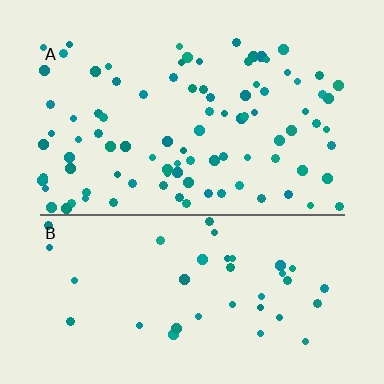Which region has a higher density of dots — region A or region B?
A (the top).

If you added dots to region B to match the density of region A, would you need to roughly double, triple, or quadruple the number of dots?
Approximately double.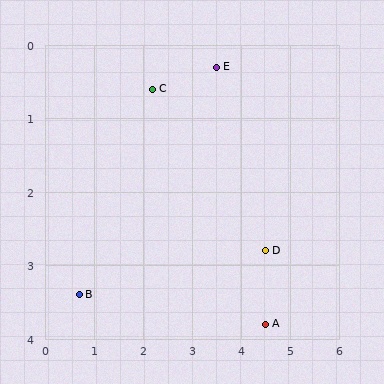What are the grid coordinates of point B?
Point B is at approximately (0.7, 3.4).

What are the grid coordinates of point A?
Point A is at approximately (4.5, 3.8).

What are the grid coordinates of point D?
Point D is at approximately (4.5, 2.8).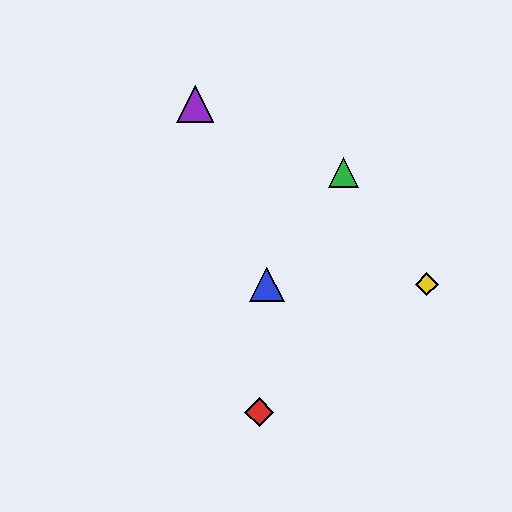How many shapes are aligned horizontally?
2 shapes (the blue triangle, the yellow diamond) are aligned horizontally.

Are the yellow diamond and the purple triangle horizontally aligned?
No, the yellow diamond is at y≈284 and the purple triangle is at y≈104.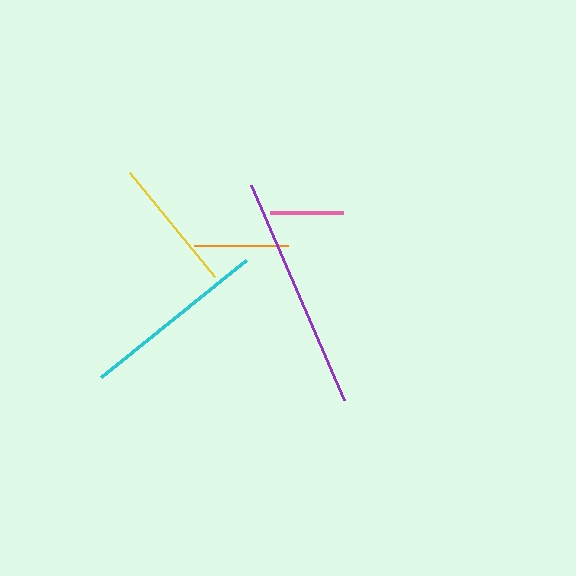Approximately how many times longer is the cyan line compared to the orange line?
The cyan line is approximately 2.0 times the length of the orange line.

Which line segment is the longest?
The purple line is the longest at approximately 234 pixels.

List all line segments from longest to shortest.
From longest to shortest: purple, cyan, yellow, orange, pink.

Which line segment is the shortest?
The pink line is the shortest at approximately 73 pixels.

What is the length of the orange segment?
The orange segment is approximately 94 pixels long.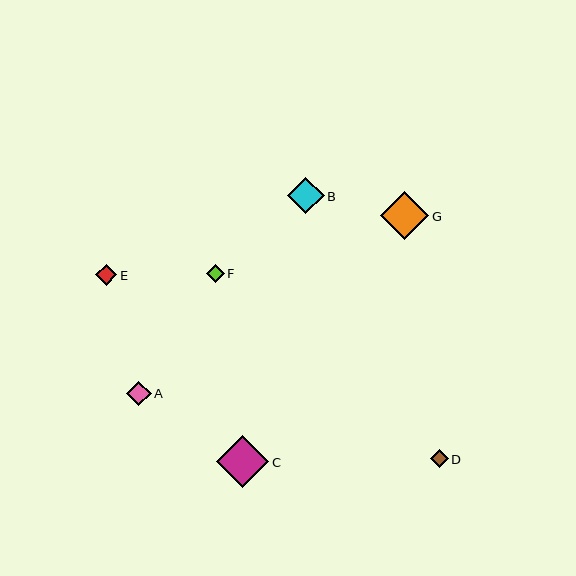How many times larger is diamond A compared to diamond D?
Diamond A is approximately 1.4 times the size of diamond D.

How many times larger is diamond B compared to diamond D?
Diamond B is approximately 2.0 times the size of diamond D.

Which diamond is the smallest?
Diamond D is the smallest with a size of approximately 18 pixels.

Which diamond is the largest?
Diamond C is the largest with a size of approximately 52 pixels.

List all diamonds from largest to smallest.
From largest to smallest: C, G, B, A, E, F, D.